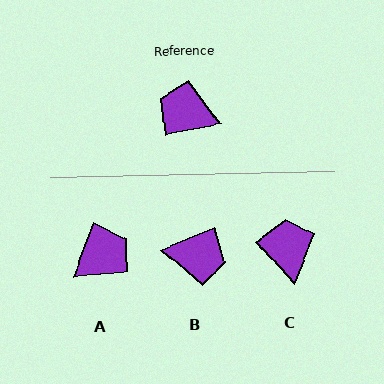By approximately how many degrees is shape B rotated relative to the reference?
Approximately 169 degrees clockwise.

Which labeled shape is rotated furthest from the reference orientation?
B, about 169 degrees away.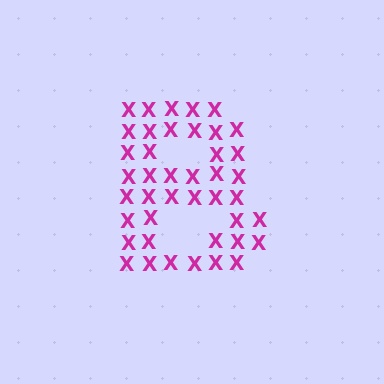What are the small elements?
The small elements are letter X's.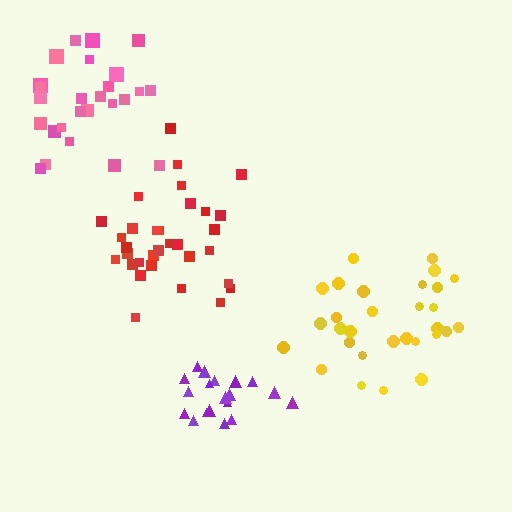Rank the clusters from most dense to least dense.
purple, yellow, red, pink.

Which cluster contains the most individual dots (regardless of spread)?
Red (32).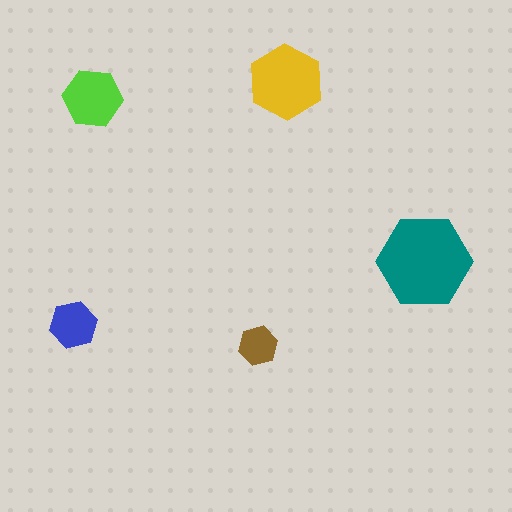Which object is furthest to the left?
The blue hexagon is leftmost.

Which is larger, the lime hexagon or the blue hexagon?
The lime one.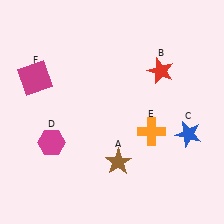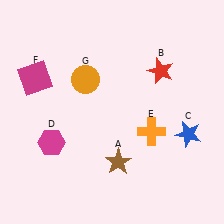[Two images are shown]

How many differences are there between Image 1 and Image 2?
There is 1 difference between the two images.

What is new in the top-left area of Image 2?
An orange circle (G) was added in the top-left area of Image 2.